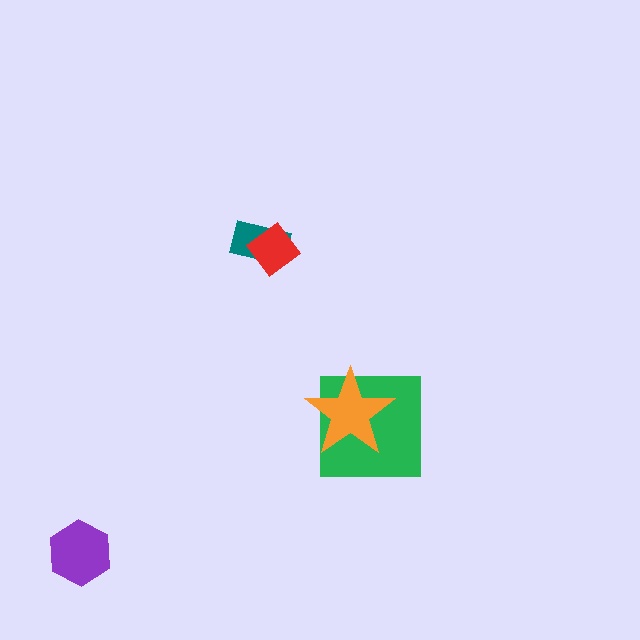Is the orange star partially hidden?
No, no other shape covers it.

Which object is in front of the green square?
The orange star is in front of the green square.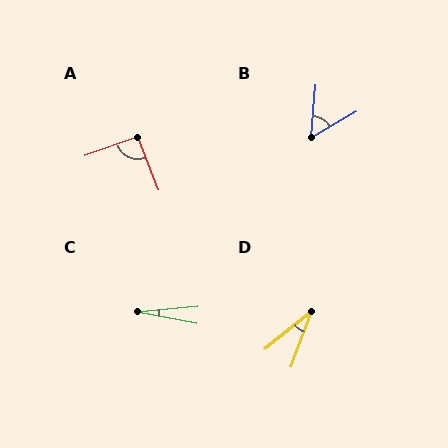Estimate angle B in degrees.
Approximately 56 degrees.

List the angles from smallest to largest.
C (16°), D (31°), B (56°), A (92°).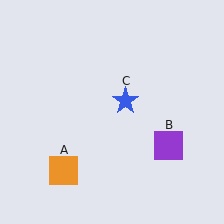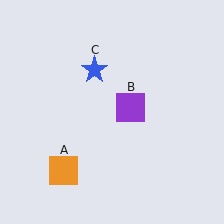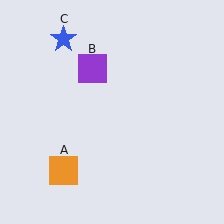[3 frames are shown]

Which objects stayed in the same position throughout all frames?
Orange square (object A) remained stationary.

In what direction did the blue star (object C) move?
The blue star (object C) moved up and to the left.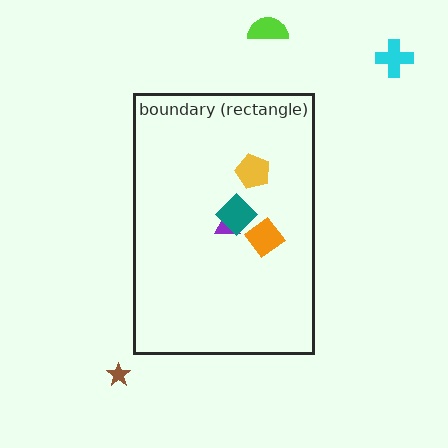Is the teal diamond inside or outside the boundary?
Inside.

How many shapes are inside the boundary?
4 inside, 3 outside.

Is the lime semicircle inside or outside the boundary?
Outside.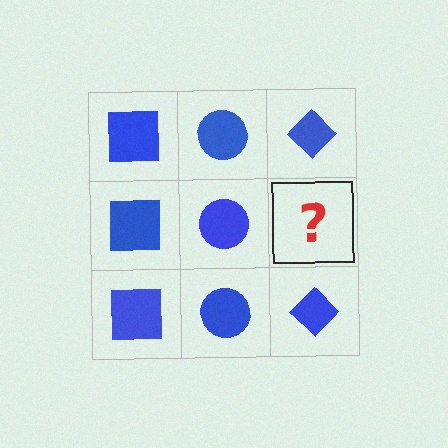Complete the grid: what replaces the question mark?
The question mark should be replaced with a blue diamond.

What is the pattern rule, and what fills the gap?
The rule is that each column has a consistent shape. The gap should be filled with a blue diamond.